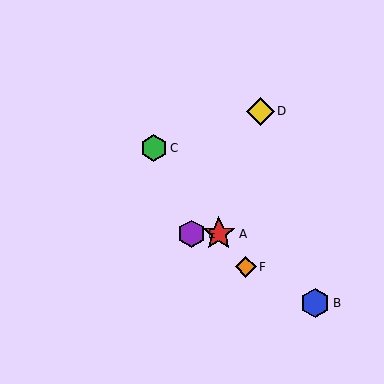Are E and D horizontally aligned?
No, E is at y≈234 and D is at y≈111.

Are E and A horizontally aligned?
Yes, both are at y≈234.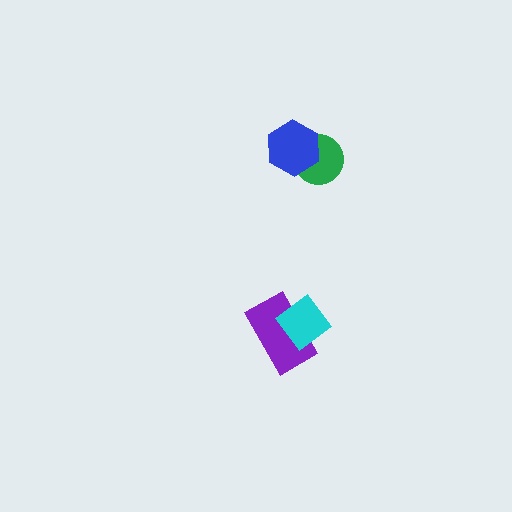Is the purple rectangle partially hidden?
Yes, it is partially covered by another shape.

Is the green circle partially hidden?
Yes, it is partially covered by another shape.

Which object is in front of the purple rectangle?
The cyan diamond is in front of the purple rectangle.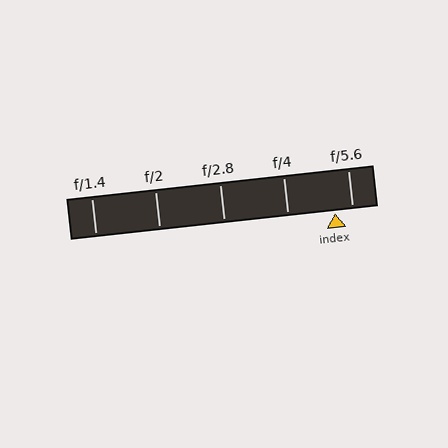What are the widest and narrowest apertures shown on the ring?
The widest aperture shown is f/1.4 and the narrowest is f/5.6.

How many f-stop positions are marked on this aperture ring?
There are 5 f-stop positions marked.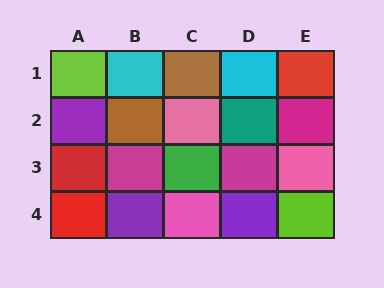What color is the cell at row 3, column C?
Green.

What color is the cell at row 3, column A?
Red.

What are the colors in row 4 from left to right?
Red, purple, pink, purple, lime.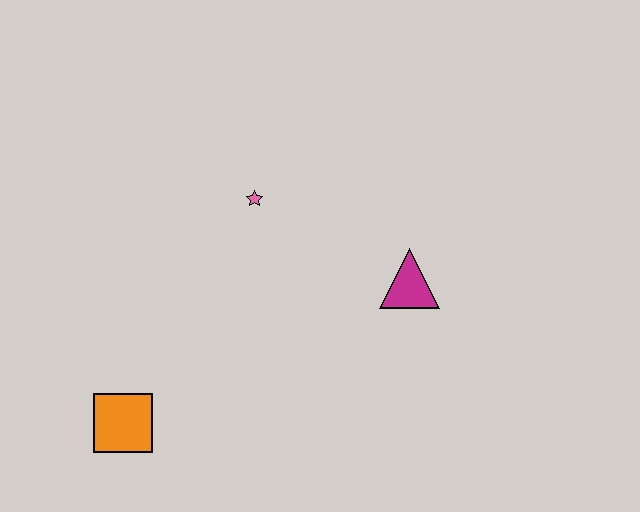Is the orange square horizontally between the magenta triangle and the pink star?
No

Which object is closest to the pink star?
The magenta triangle is closest to the pink star.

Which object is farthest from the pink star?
The orange square is farthest from the pink star.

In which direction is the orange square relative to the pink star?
The orange square is below the pink star.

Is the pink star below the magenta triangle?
No